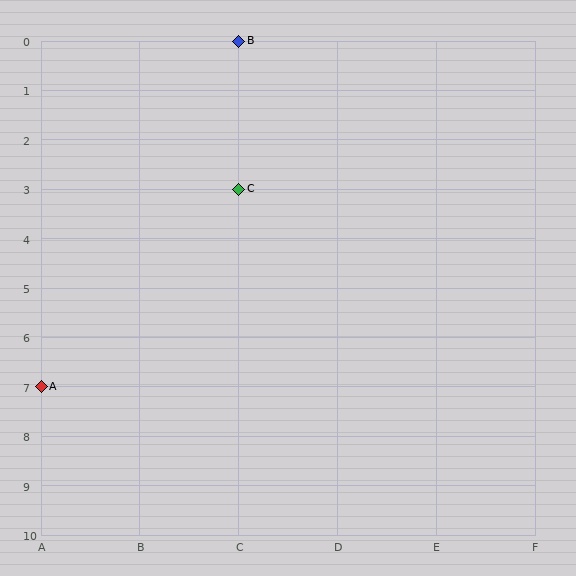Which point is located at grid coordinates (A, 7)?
Point A is at (A, 7).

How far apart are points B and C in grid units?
Points B and C are 3 rows apart.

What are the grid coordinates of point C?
Point C is at grid coordinates (C, 3).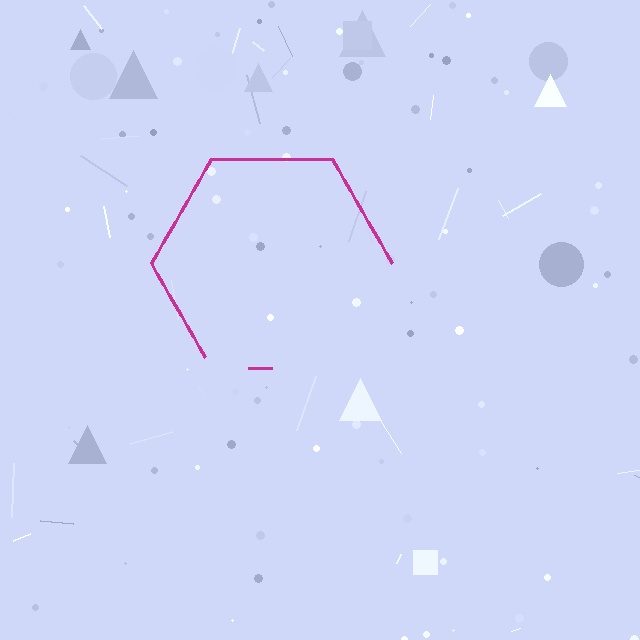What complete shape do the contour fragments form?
The contour fragments form a hexagon.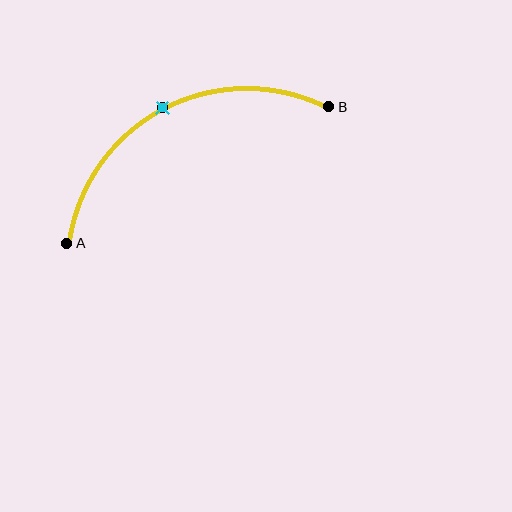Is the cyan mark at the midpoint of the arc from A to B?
Yes. The cyan mark lies on the arc at equal arc-length from both A and B — it is the arc midpoint.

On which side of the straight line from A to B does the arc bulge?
The arc bulges above the straight line connecting A and B.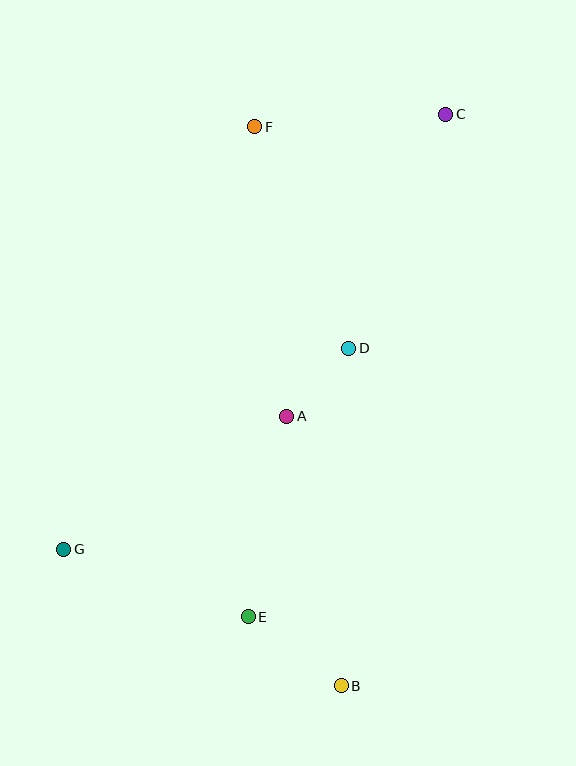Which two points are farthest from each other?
Points B and C are farthest from each other.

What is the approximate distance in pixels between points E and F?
The distance between E and F is approximately 490 pixels.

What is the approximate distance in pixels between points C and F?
The distance between C and F is approximately 191 pixels.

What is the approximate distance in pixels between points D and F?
The distance between D and F is approximately 240 pixels.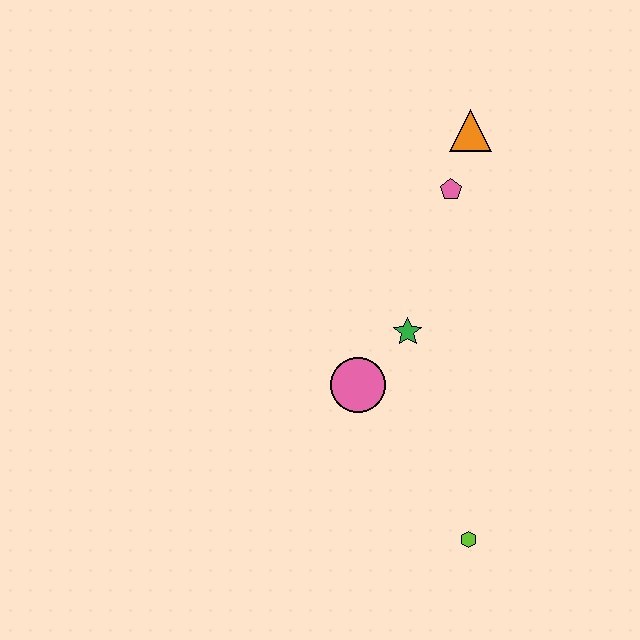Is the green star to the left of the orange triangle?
Yes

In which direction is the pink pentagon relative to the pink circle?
The pink pentagon is above the pink circle.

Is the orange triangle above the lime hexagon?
Yes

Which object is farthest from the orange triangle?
The lime hexagon is farthest from the orange triangle.